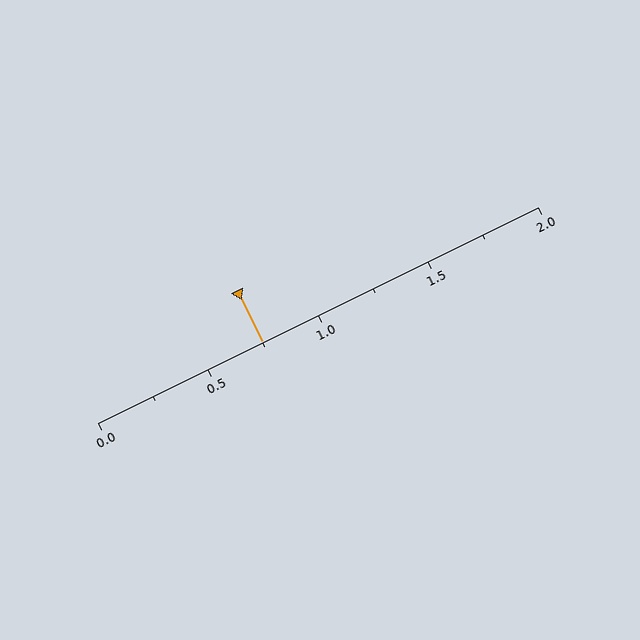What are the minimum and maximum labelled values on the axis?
The axis runs from 0.0 to 2.0.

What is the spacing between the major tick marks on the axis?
The major ticks are spaced 0.5 apart.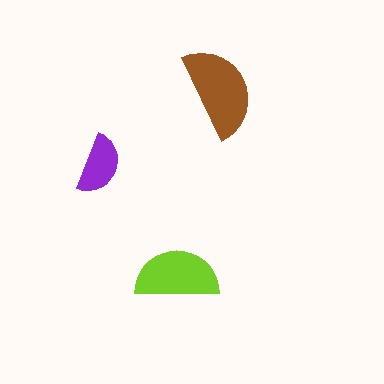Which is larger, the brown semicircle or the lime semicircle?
The brown one.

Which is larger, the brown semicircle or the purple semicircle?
The brown one.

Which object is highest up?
The brown semicircle is topmost.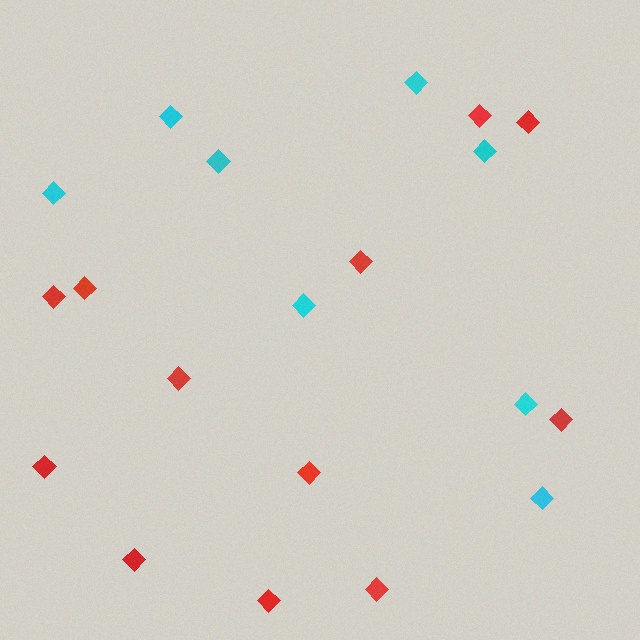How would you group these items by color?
There are 2 groups: one group of cyan diamonds (8) and one group of red diamonds (12).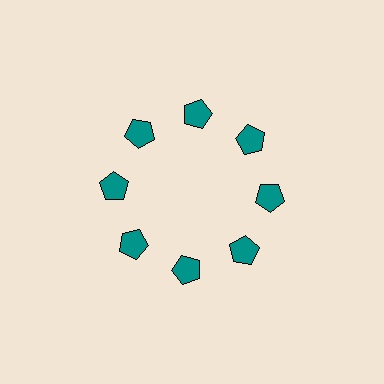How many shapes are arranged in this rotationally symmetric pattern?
There are 8 shapes, arranged in 8 groups of 1.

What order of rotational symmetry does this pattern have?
This pattern has 8-fold rotational symmetry.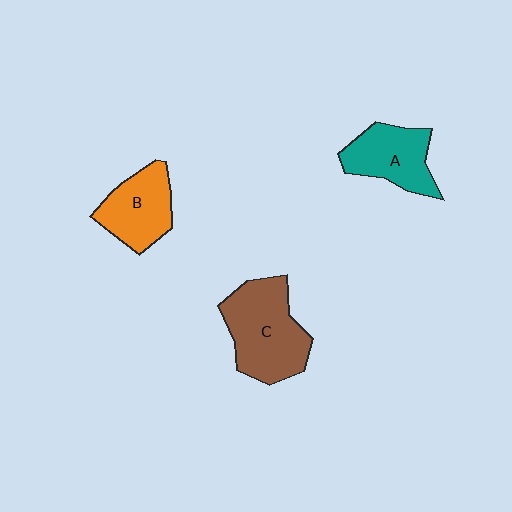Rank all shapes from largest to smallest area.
From largest to smallest: C (brown), A (teal), B (orange).